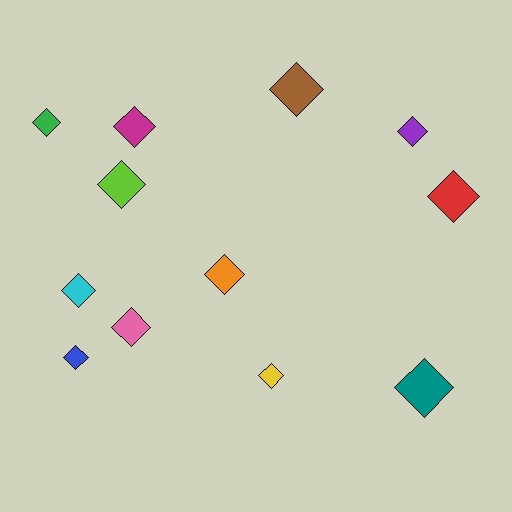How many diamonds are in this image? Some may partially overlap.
There are 12 diamonds.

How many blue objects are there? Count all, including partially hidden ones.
There is 1 blue object.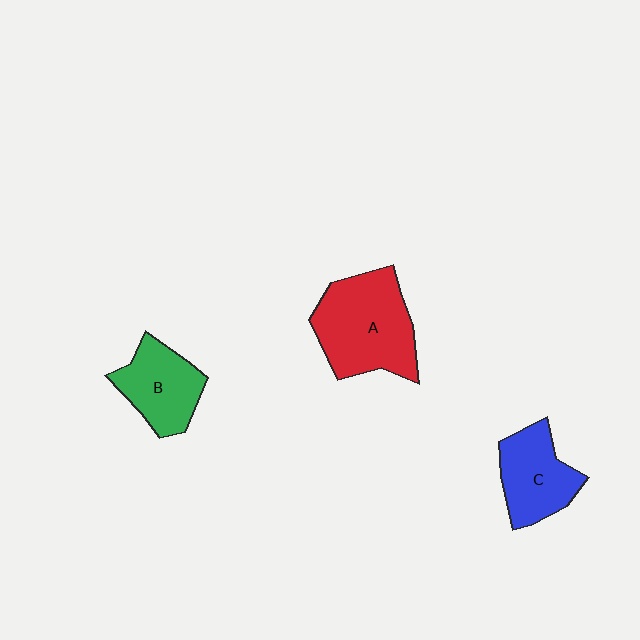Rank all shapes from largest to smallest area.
From largest to smallest: A (red), C (blue), B (green).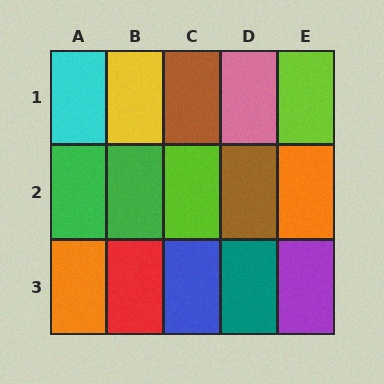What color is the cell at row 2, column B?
Green.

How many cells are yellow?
1 cell is yellow.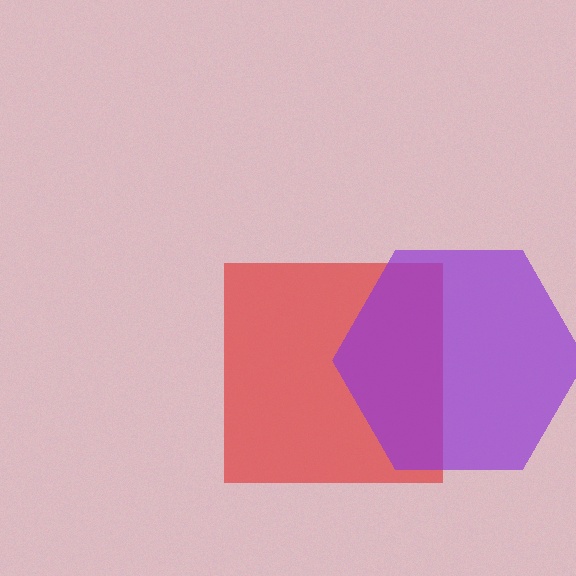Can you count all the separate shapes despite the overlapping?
Yes, there are 2 separate shapes.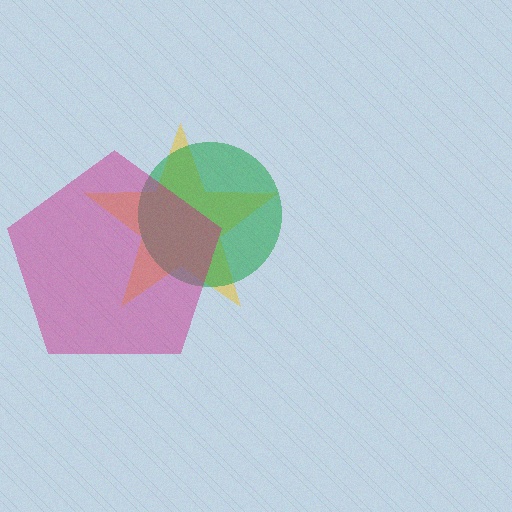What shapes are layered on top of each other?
The layered shapes are: a yellow star, a green circle, a magenta pentagon.